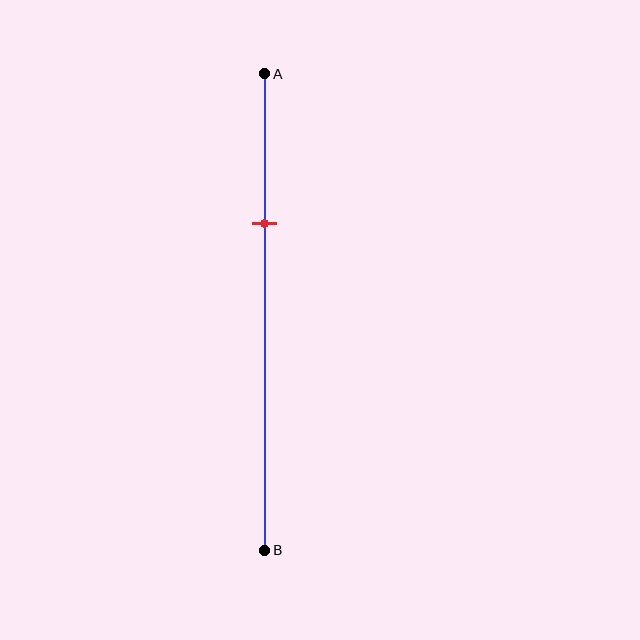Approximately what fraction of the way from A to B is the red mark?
The red mark is approximately 30% of the way from A to B.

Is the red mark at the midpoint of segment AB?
No, the mark is at about 30% from A, not at the 50% midpoint.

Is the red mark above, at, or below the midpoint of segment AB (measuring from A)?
The red mark is above the midpoint of segment AB.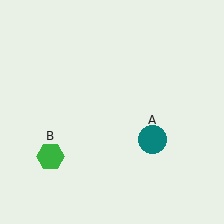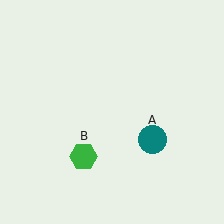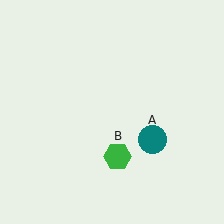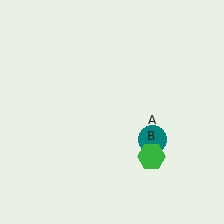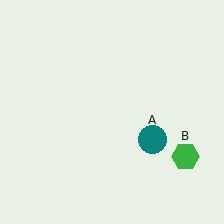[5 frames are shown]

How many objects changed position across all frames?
1 object changed position: green hexagon (object B).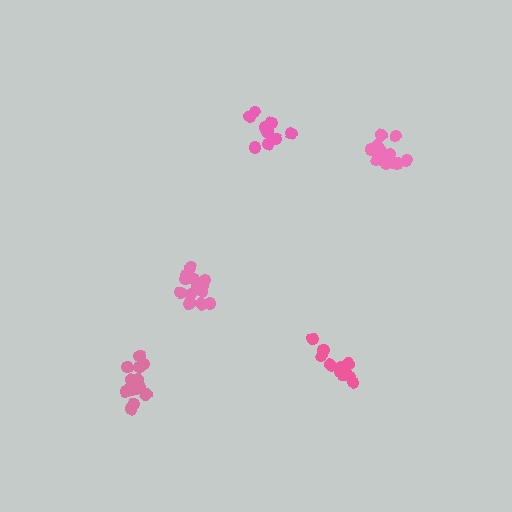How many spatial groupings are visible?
There are 5 spatial groupings.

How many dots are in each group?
Group 1: 12 dots, Group 2: 11 dots, Group 3: 15 dots, Group 4: 16 dots, Group 5: 11 dots (65 total).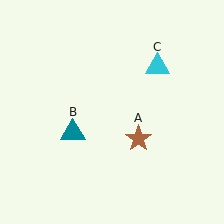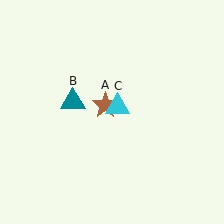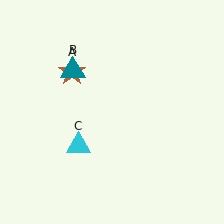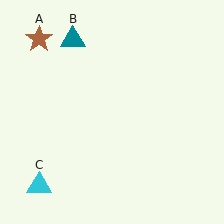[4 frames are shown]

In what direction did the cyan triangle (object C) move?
The cyan triangle (object C) moved down and to the left.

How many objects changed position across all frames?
3 objects changed position: brown star (object A), teal triangle (object B), cyan triangle (object C).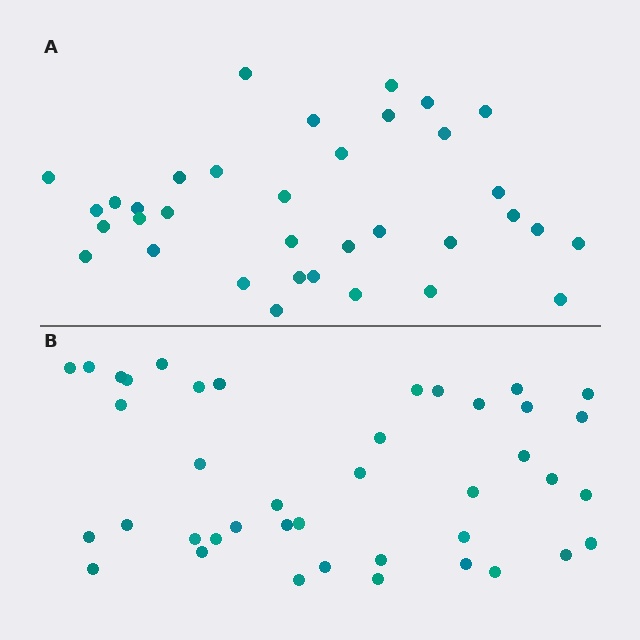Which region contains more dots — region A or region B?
Region B (the bottom region) has more dots.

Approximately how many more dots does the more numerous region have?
Region B has about 6 more dots than region A.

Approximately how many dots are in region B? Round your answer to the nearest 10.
About 40 dots. (The exact count is 41, which rounds to 40.)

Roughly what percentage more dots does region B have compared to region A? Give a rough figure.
About 15% more.